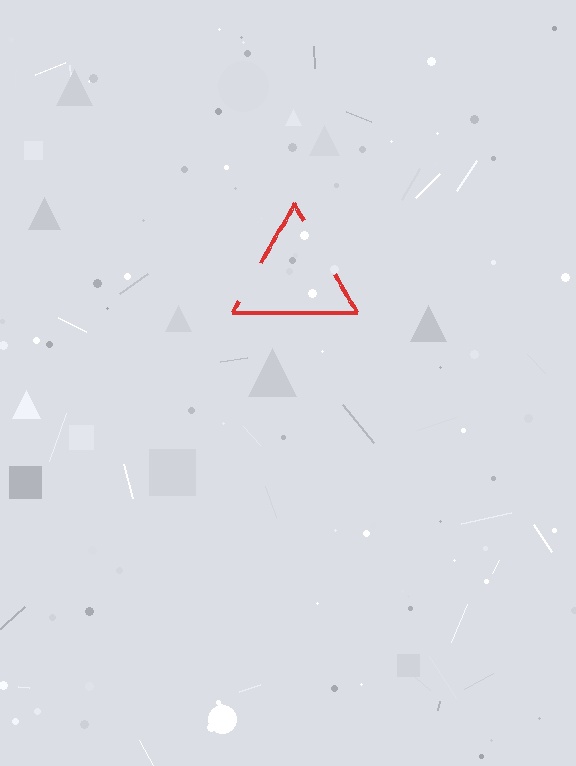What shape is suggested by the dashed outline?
The dashed outline suggests a triangle.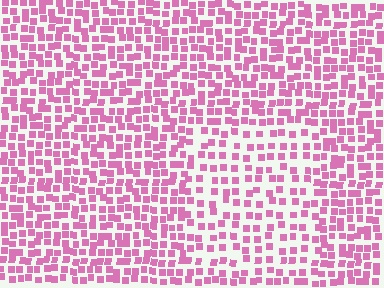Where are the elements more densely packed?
The elements are more densely packed outside the rectangle boundary.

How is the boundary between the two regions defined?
The boundary is defined by a change in element density (approximately 1.7x ratio). All elements are the same color, size, and shape.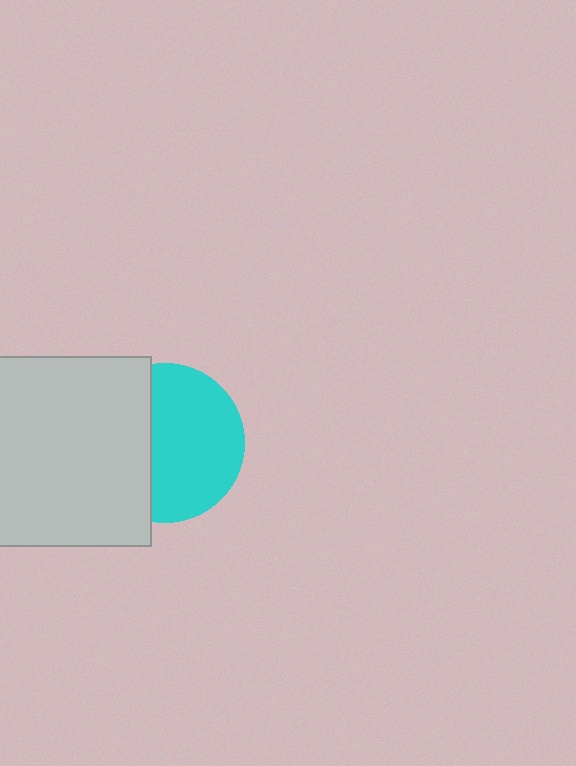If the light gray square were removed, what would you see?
You would see the complete cyan circle.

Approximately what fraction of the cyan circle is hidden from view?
Roughly 39% of the cyan circle is hidden behind the light gray square.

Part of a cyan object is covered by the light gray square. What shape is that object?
It is a circle.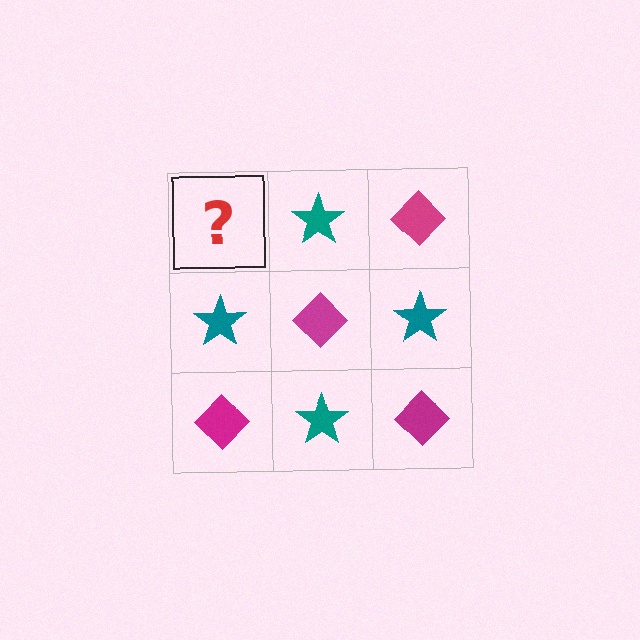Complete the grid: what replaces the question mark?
The question mark should be replaced with a magenta diamond.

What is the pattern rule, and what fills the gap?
The rule is that it alternates magenta diamond and teal star in a checkerboard pattern. The gap should be filled with a magenta diamond.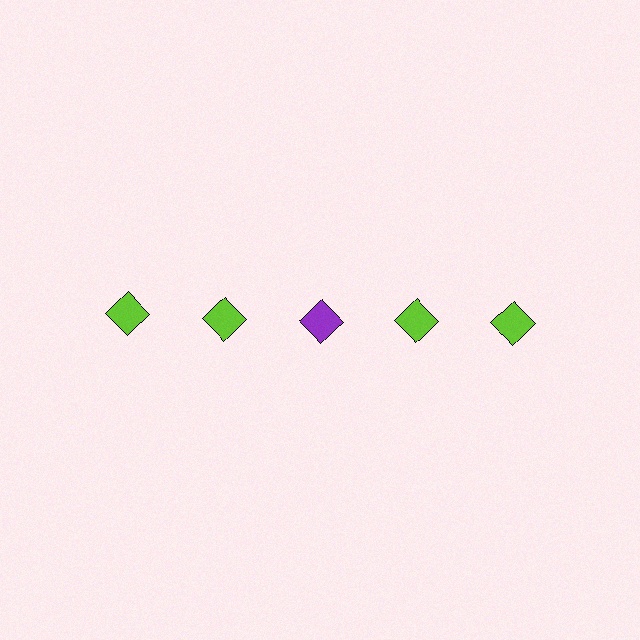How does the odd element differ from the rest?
It has a different color: purple instead of lime.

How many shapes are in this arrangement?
There are 5 shapes arranged in a grid pattern.